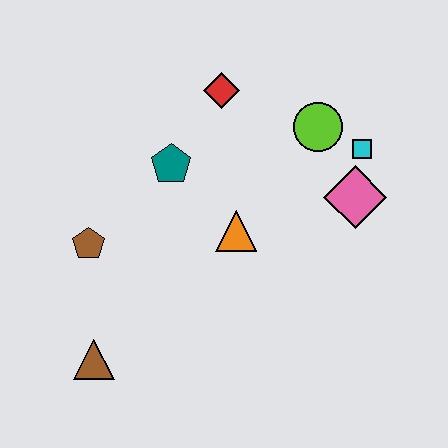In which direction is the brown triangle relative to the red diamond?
The brown triangle is below the red diamond.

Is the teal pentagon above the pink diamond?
Yes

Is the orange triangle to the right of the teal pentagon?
Yes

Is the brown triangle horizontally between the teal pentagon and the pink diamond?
No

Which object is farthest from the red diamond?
The brown triangle is farthest from the red diamond.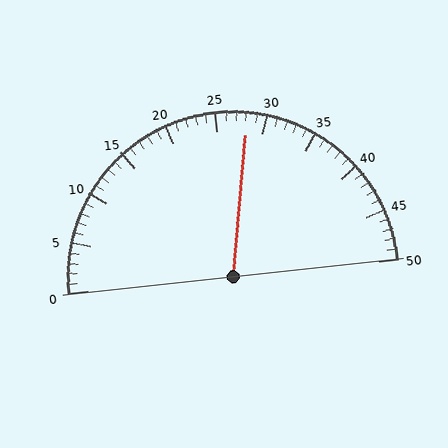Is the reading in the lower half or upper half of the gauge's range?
The reading is in the upper half of the range (0 to 50).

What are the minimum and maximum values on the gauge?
The gauge ranges from 0 to 50.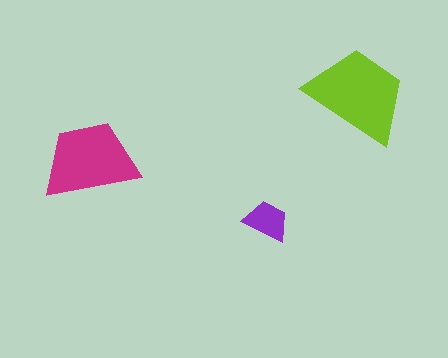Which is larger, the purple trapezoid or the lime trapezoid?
The lime one.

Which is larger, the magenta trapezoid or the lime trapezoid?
The lime one.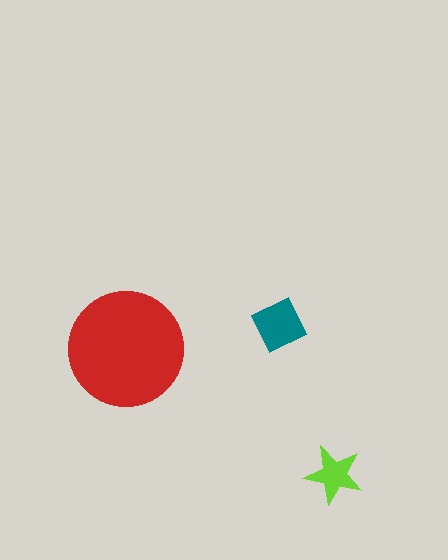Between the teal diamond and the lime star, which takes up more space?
The teal diamond.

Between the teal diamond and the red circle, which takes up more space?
The red circle.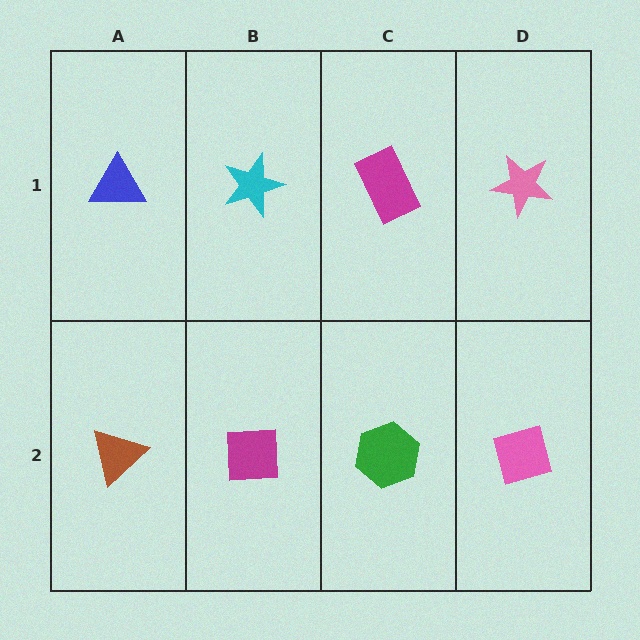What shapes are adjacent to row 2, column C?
A magenta rectangle (row 1, column C), a magenta square (row 2, column B), a pink diamond (row 2, column D).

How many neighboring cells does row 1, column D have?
2.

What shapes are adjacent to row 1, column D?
A pink diamond (row 2, column D), a magenta rectangle (row 1, column C).